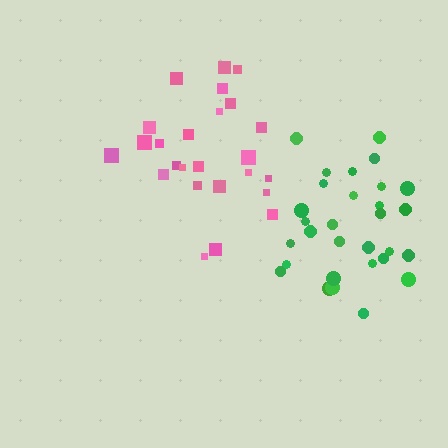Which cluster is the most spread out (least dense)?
Pink.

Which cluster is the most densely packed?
Green.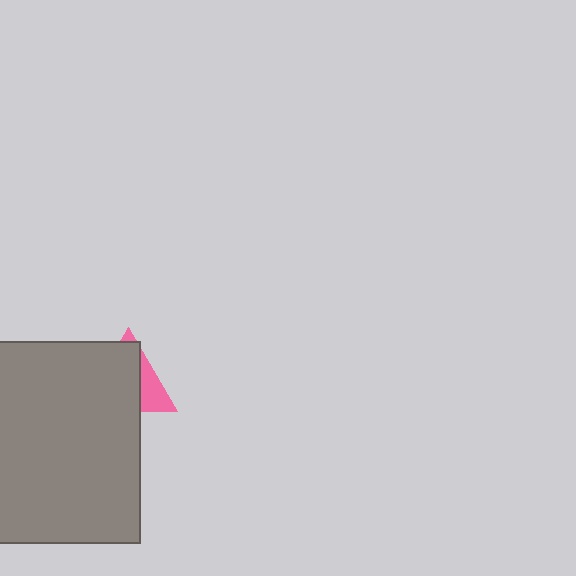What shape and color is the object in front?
The object in front is a gray rectangle.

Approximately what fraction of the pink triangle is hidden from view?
Roughly 70% of the pink triangle is hidden behind the gray rectangle.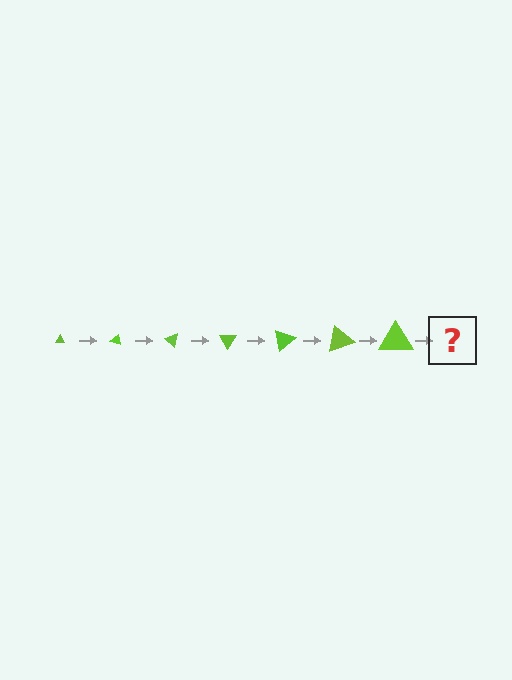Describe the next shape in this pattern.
It should be a triangle, larger than the previous one and rotated 140 degrees from the start.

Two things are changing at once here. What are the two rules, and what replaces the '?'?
The two rules are that the triangle grows larger each step and it rotates 20 degrees each step. The '?' should be a triangle, larger than the previous one and rotated 140 degrees from the start.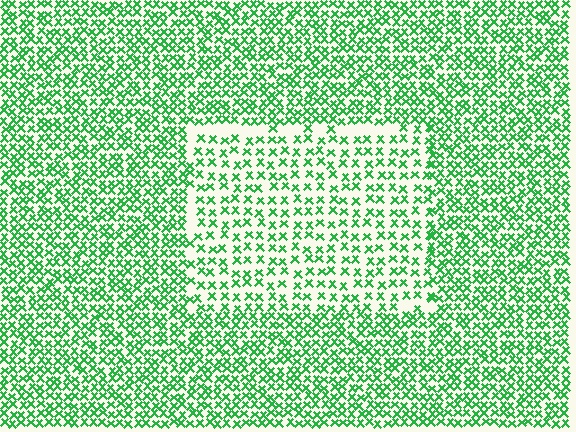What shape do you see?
I see a rectangle.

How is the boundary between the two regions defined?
The boundary is defined by a change in element density (approximately 1.8x ratio). All elements are the same color, size, and shape.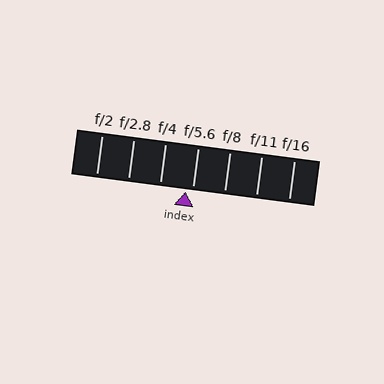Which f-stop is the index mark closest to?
The index mark is closest to f/5.6.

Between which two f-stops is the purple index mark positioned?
The index mark is between f/4 and f/5.6.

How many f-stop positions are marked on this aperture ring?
There are 7 f-stop positions marked.